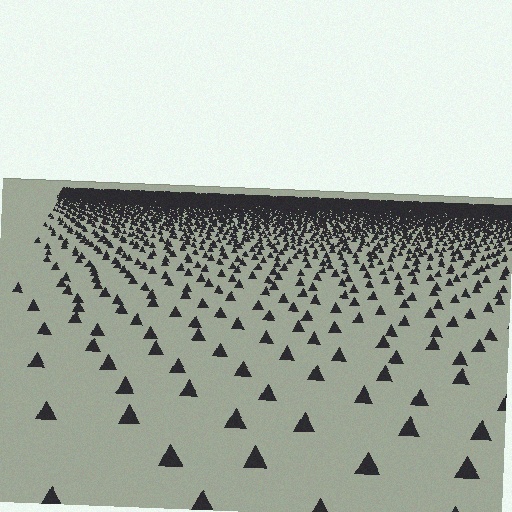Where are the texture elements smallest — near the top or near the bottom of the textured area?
Near the top.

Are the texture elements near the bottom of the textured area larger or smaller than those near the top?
Larger. Near the bottom, elements are closer to the viewer and appear at a bigger on-screen size.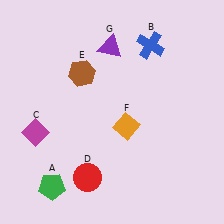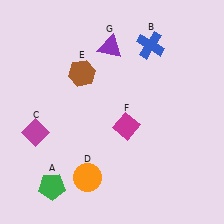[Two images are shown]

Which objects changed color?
D changed from red to orange. F changed from orange to magenta.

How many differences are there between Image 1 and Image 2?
There are 2 differences between the two images.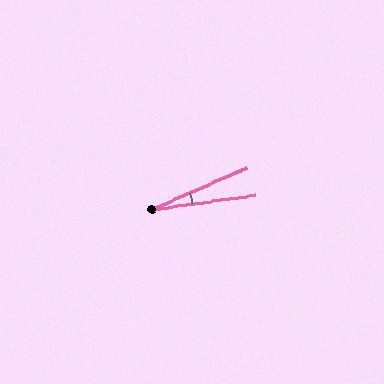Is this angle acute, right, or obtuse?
It is acute.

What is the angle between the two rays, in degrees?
Approximately 16 degrees.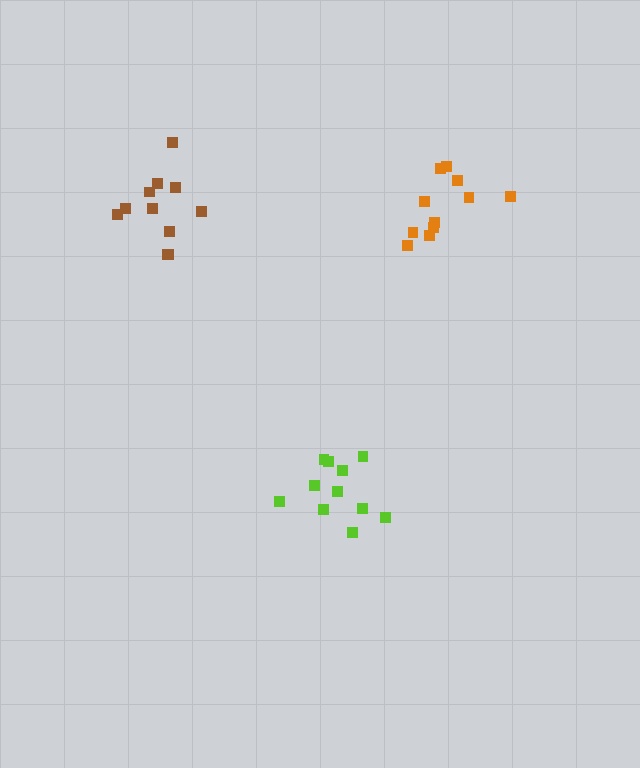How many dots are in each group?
Group 1: 11 dots, Group 2: 11 dots, Group 3: 11 dots (33 total).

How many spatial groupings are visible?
There are 3 spatial groupings.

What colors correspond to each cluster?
The clusters are colored: lime, brown, orange.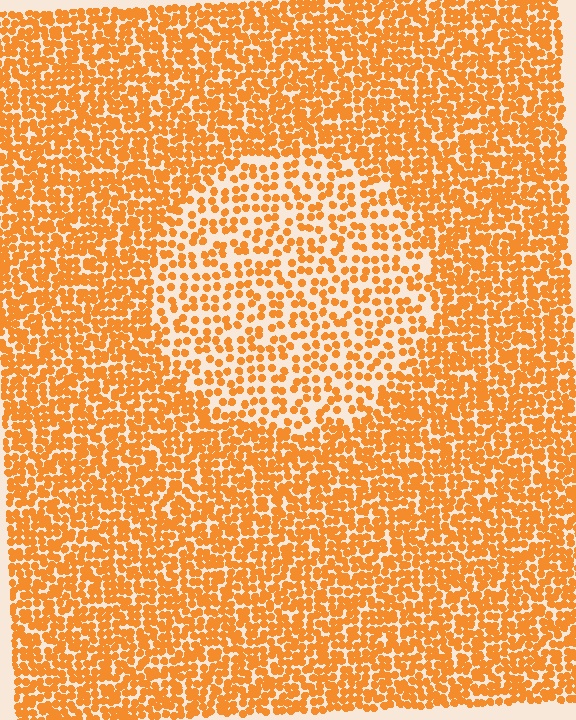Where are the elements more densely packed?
The elements are more densely packed outside the circle boundary.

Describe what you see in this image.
The image contains small orange elements arranged at two different densities. A circle-shaped region is visible where the elements are less densely packed than the surrounding area.